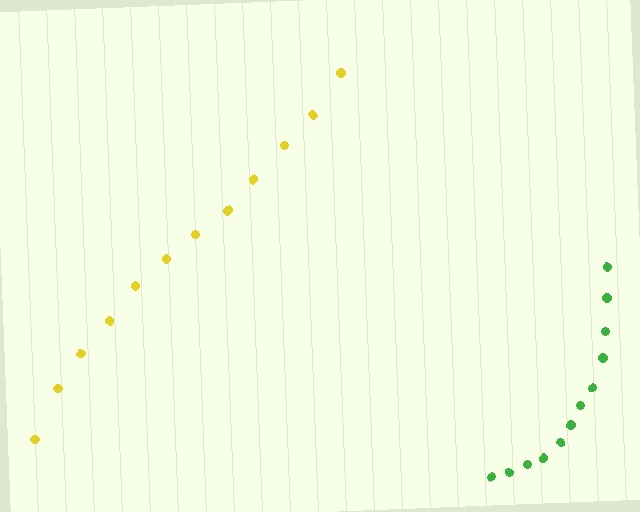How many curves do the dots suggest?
There are 2 distinct paths.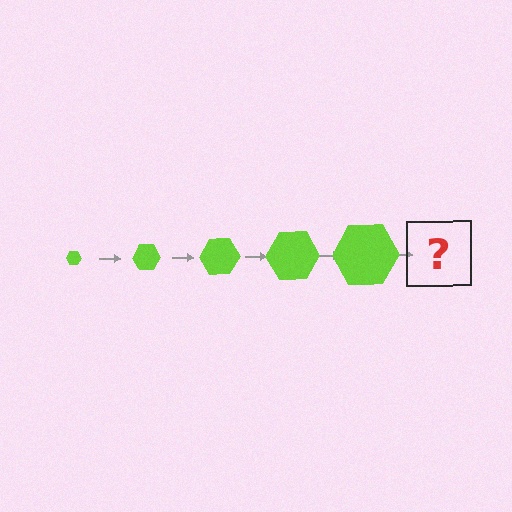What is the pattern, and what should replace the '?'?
The pattern is that the hexagon gets progressively larger each step. The '?' should be a lime hexagon, larger than the previous one.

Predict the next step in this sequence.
The next step is a lime hexagon, larger than the previous one.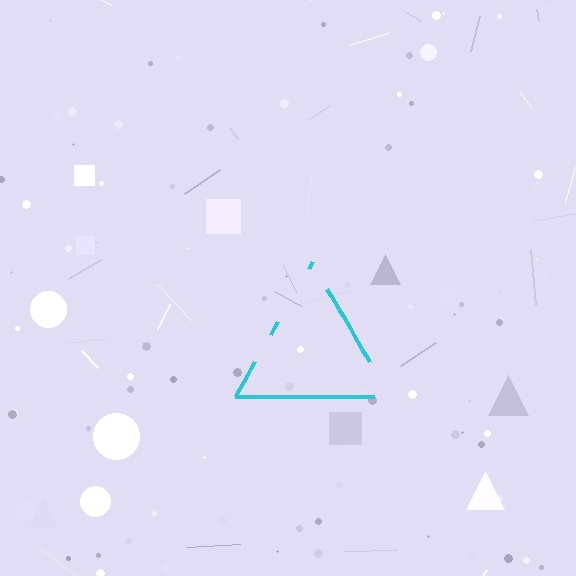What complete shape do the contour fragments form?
The contour fragments form a triangle.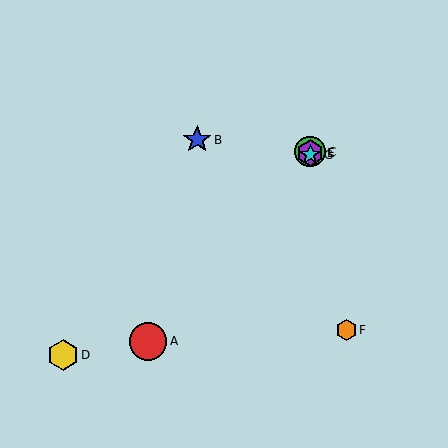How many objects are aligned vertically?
3 objects (C, E, G) are aligned vertically.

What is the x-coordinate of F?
Object F is at x≈346.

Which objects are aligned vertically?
Objects C, E, G are aligned vertically.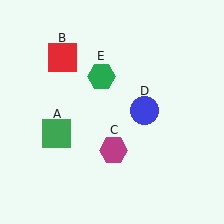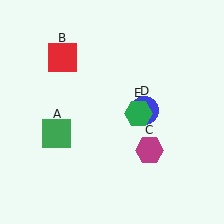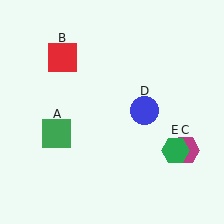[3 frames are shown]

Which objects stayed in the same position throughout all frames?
Green square (object A) and red square (object B) and blue circle (object D) remained stationary.